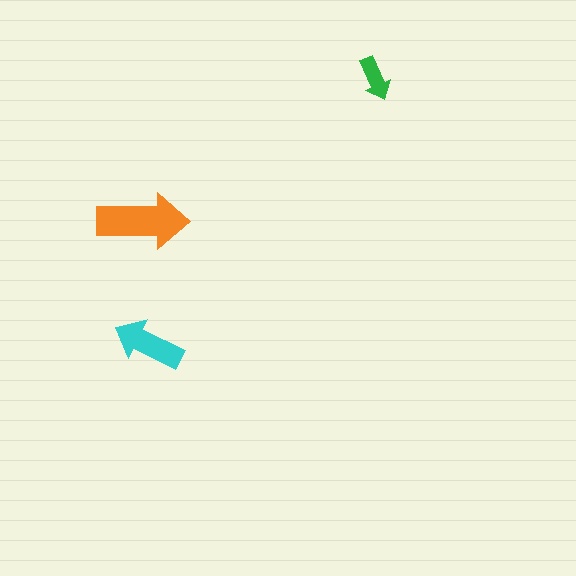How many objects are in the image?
There are 3 objects in the image.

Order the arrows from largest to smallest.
the orange one, the cyan one, the green one.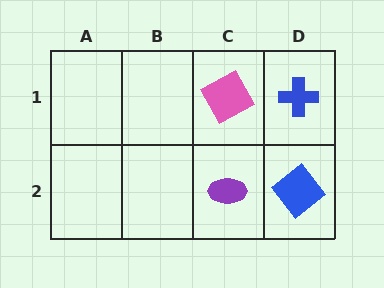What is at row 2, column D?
A blue diamond.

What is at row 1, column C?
A pink square.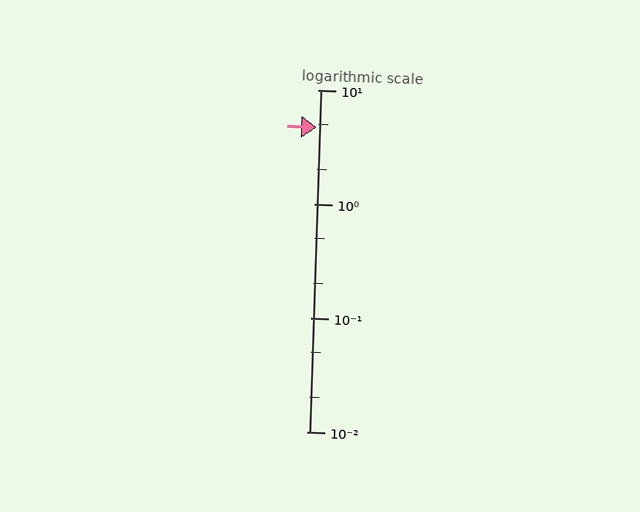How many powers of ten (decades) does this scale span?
The scale spans 3 decades, from 0.01 to 10.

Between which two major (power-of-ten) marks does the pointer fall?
The pointer is between 1 and 10.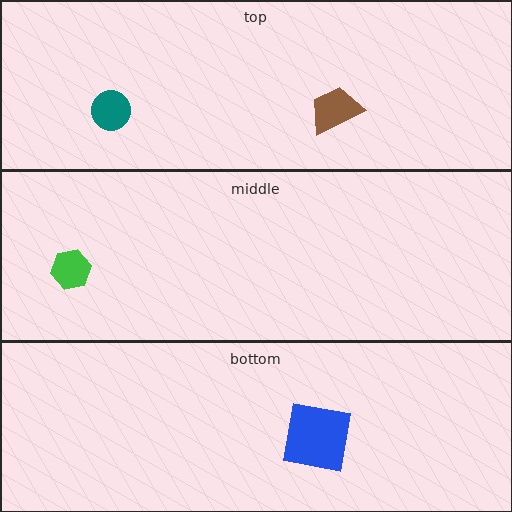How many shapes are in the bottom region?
1.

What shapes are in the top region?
The brown trapezoid, the teal circle.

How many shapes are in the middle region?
1.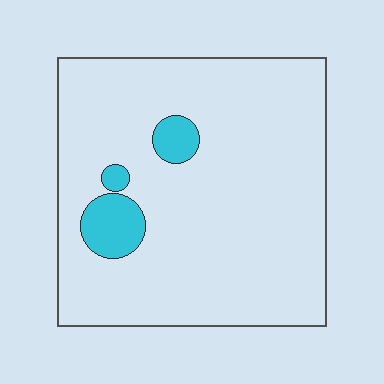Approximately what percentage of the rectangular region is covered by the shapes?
Approximately 10%.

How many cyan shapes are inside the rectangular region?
3.